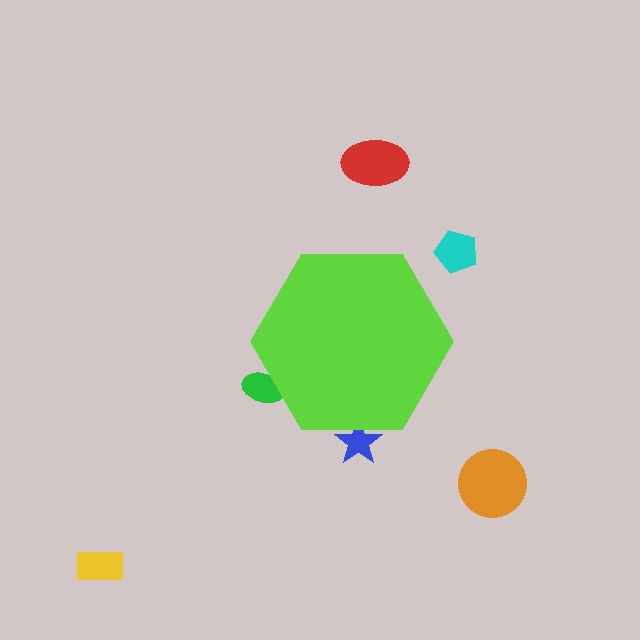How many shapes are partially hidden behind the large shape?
2 shapes are partially hidden.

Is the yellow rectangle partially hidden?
No, the yellow rectangle is fully visible.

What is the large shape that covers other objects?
A lime hexagon.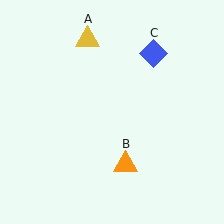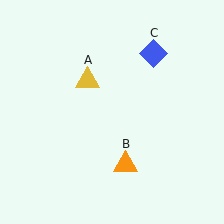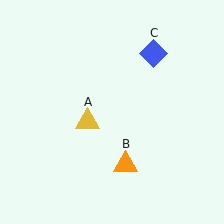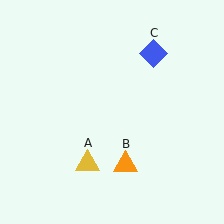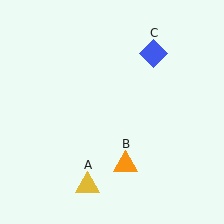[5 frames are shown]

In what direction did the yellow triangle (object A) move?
The yellow triangle (object A) moved down.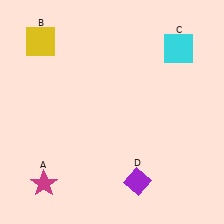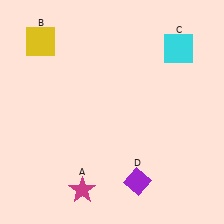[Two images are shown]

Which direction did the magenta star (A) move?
The magenta star (A) moved right.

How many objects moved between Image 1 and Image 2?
1 object moved between the two images.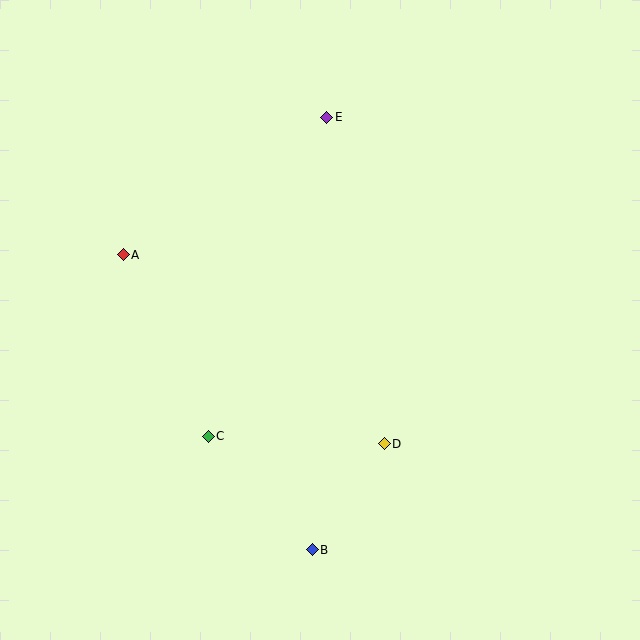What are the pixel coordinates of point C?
Point C is at (208, 436).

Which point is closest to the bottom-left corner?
Point C is closest to the bottom-left corner.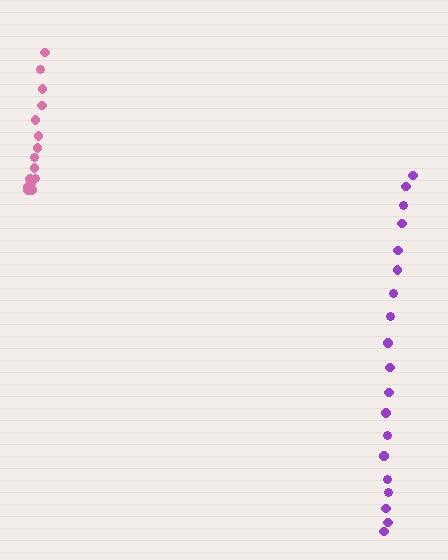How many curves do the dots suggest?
There are 2 distinct paths.